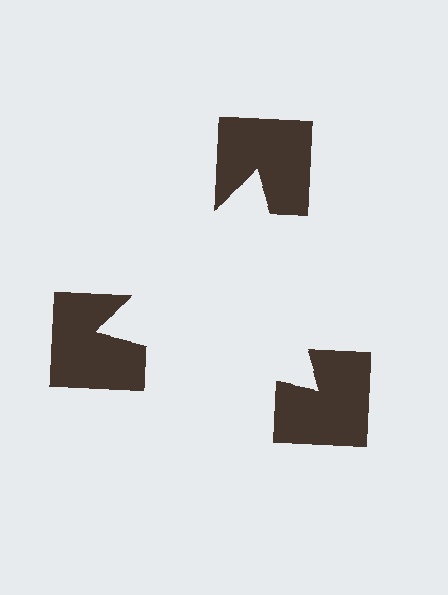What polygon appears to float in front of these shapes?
An illusory triangle — its edges are inferred from the aligned wedge cuts in the notched squares, not physically drawn.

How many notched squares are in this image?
There are 3 — one at each vertex of the illusory triangle.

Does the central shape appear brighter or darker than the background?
It typically appears slightly brighter than the background, even though no actual brightness change is drawn.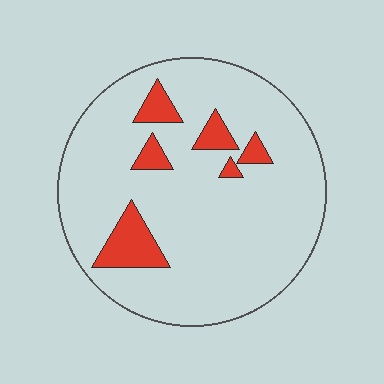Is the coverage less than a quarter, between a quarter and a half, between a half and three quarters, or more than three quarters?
Less than a quarter.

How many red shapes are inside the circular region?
6.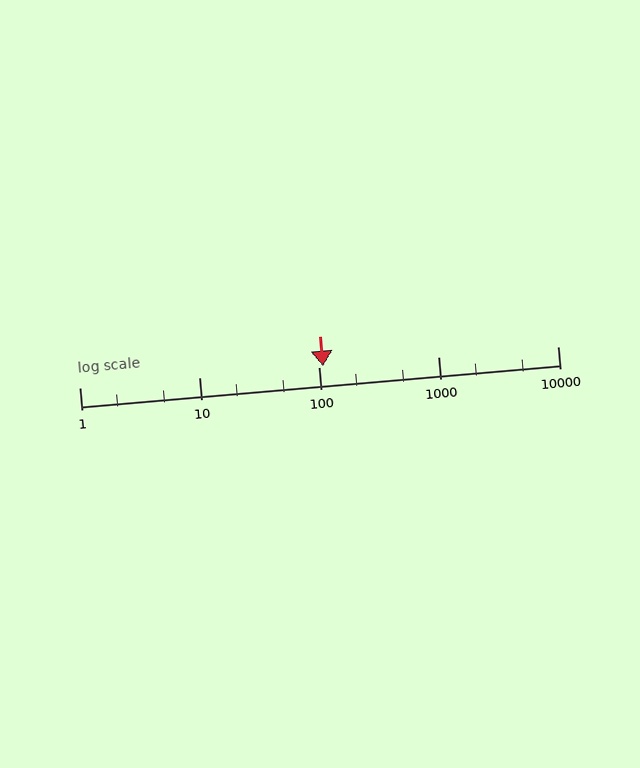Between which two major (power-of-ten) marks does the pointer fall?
The pointer is between 100 and 1000.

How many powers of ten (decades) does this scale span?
The scale spans 4 decades, from 1 to 10000.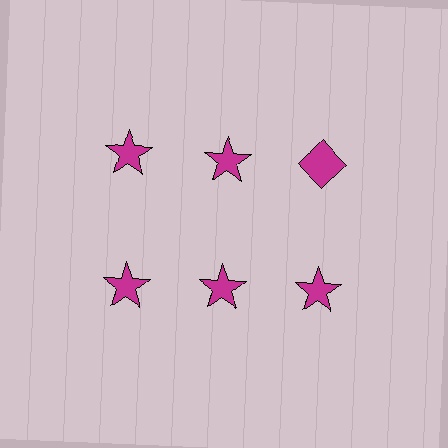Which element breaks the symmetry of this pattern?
The magenta diamond in the top row, center column breaks the symmetry. All other shapes are magenta stars.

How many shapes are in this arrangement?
There are 6 shapes arranged in a grid pattern.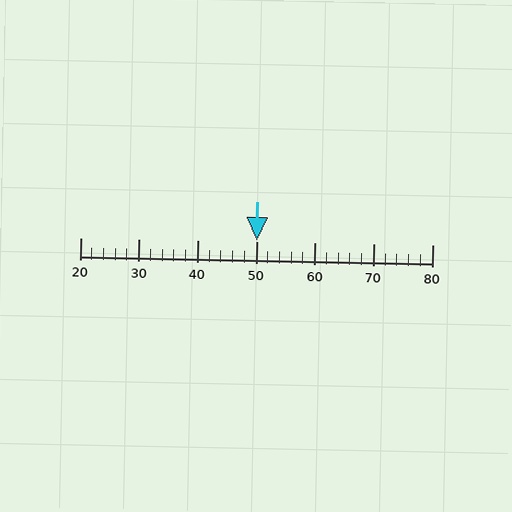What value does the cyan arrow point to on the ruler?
The cyan arrow points to approximately 50.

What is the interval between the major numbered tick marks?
The major tick marks are spaced 10 units apart.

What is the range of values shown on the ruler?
The ruler shows values from 20 to 80.